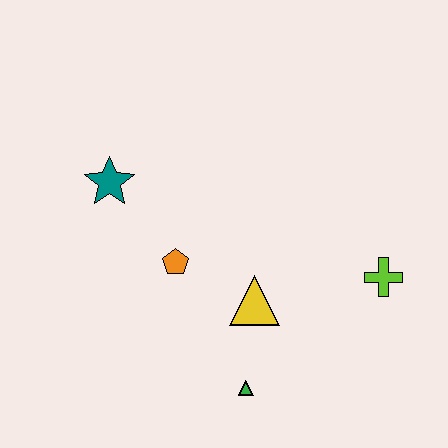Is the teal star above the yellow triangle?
Yes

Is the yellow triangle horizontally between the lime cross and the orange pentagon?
Yes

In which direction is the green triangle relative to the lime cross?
The green triangle is to the left of the lime cross.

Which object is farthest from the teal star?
The lime cross is farthest from the teal star.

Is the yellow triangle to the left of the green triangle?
No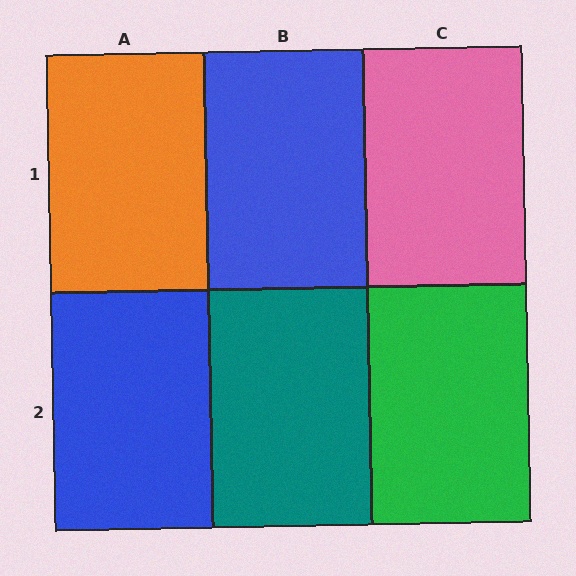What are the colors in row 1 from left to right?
Orange, blue, pink.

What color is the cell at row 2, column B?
Teal.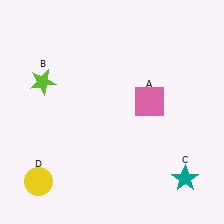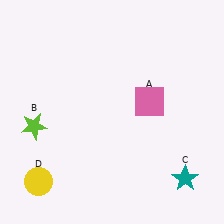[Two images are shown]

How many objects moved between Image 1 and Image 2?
1 object moved between the two images.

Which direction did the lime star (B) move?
The lime star (B) moved down.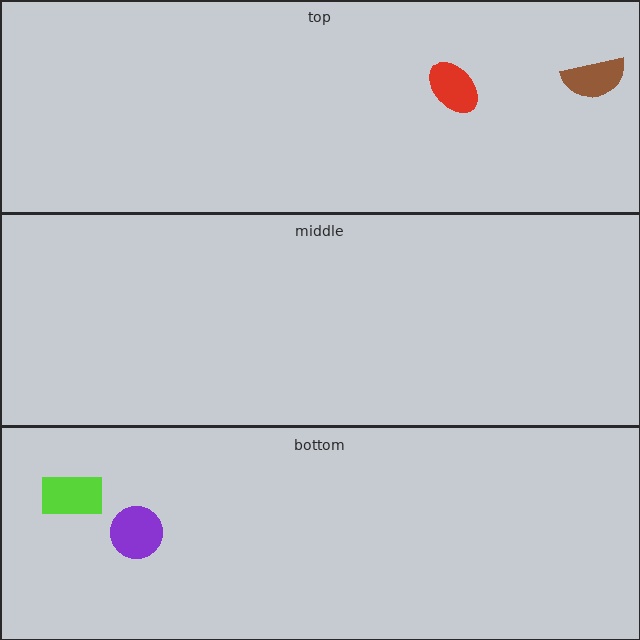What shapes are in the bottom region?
The lime rectangle, the purple circle.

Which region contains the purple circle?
The bottom region.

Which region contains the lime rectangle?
The bottom region.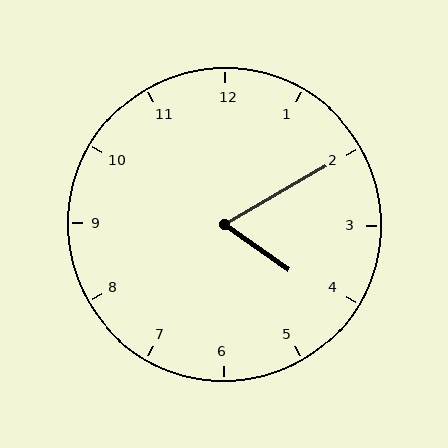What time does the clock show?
4:10.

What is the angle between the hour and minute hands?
Approximately 65 degrees.